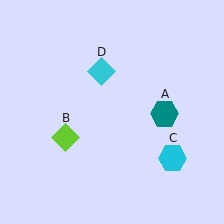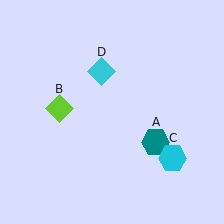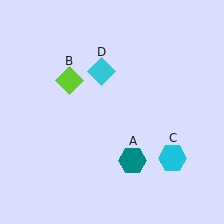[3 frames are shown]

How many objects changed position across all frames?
2 objects changed position: teal hexagon (object A), lime diamond (object B).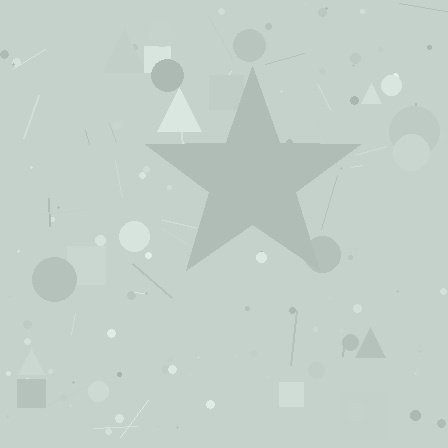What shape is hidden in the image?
A star is hidden in the image.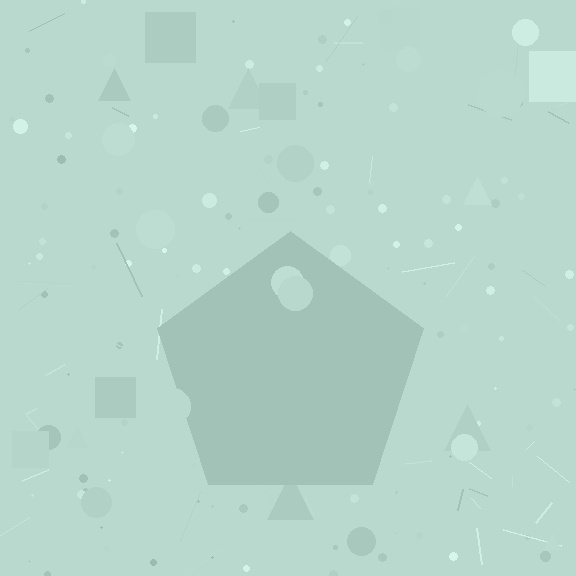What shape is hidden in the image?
A pentagon is hidden in the image.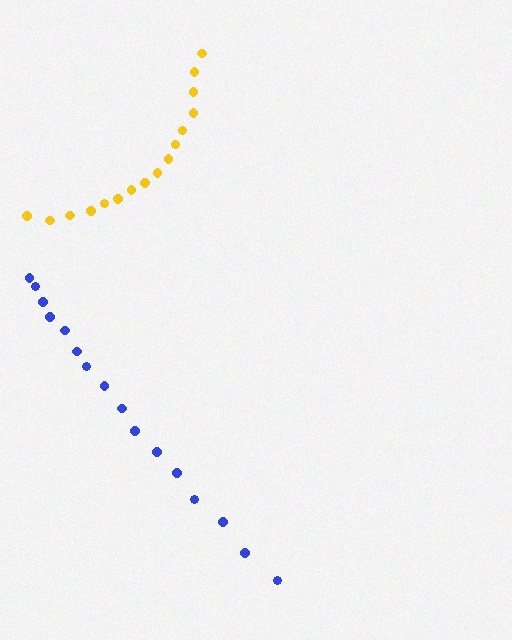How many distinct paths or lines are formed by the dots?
There are 2 distinct paths.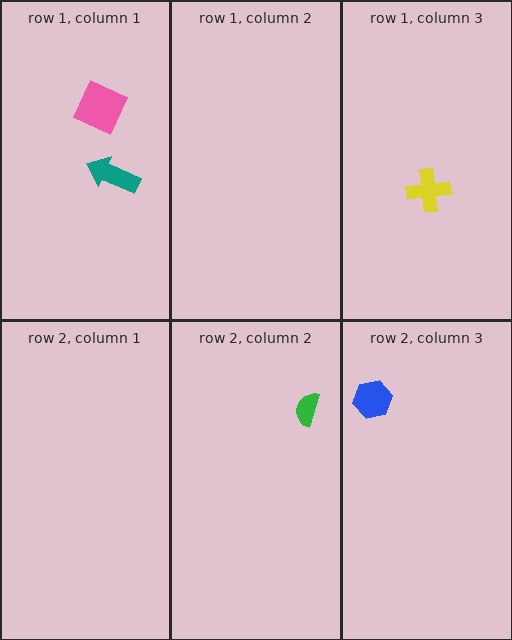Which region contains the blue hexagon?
The row 2, column 3 region.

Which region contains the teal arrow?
The row 1, column 1 region.